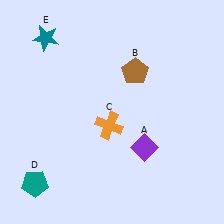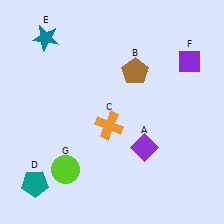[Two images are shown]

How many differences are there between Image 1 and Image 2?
There are 2 differences between the two images.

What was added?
A purple diamond (F), a lime circle (G) were added in Image 2.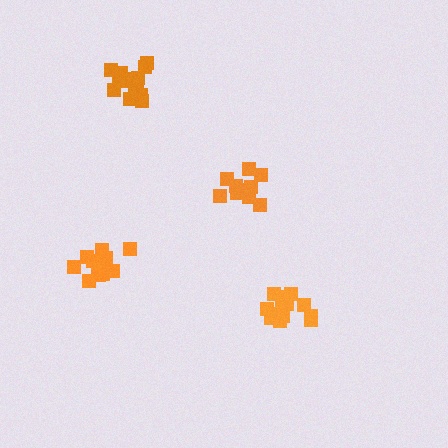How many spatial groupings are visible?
There are 4 spatial groupings.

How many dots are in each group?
Group 1: 11 dots, Group 2: 14 dots, Group 3: 17 dots, Group 4: 15 dots (57 total).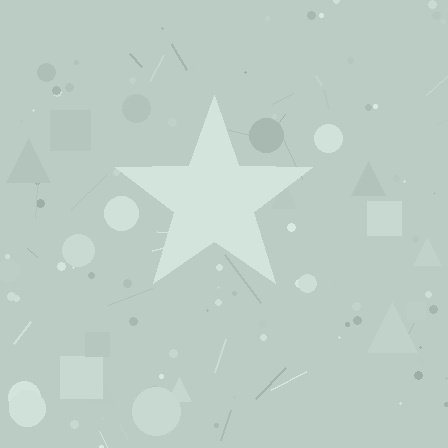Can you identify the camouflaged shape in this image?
The camouflaged shape is a star.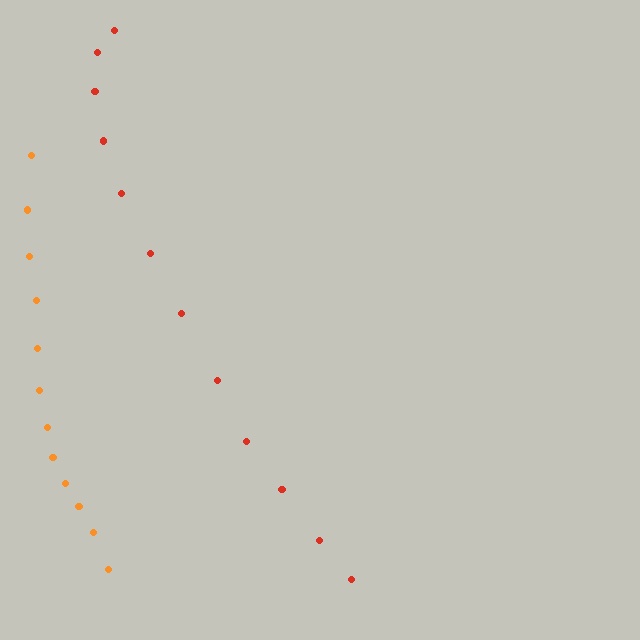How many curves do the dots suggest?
There are 2 distinct paths.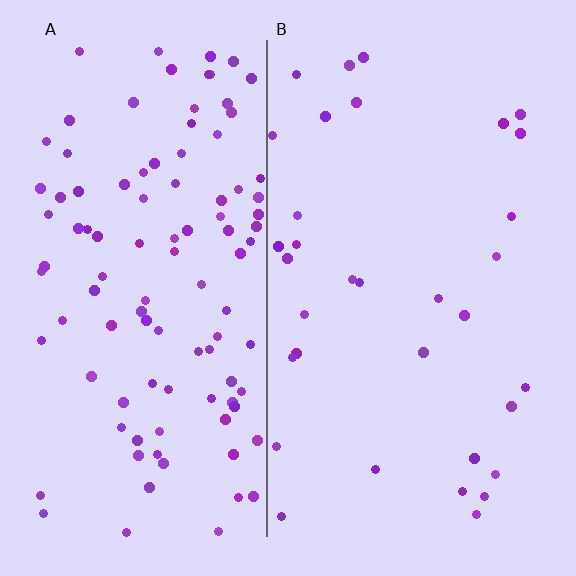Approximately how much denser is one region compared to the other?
Approximately 3.1× — region A over region B.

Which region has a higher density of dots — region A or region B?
A (the left).